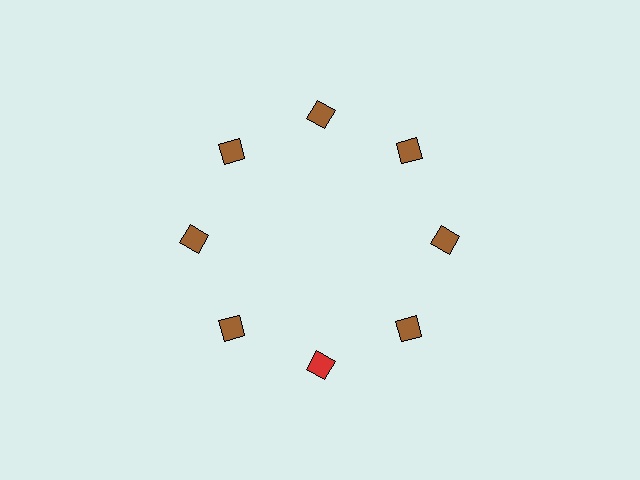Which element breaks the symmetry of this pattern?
The red diamond at roughly the 6 o'clock position breaks the symmetry. All other shapes are brown diamonds.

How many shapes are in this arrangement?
There are 8 shapes arranged in a ring pattern.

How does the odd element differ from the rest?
It has a different color: red instead of brown.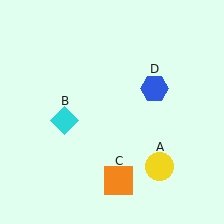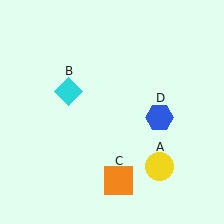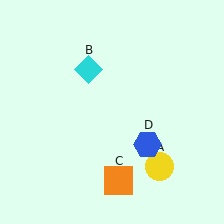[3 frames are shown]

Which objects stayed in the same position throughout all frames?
Yellow circle (object A) and orange square (object C) remained stationary.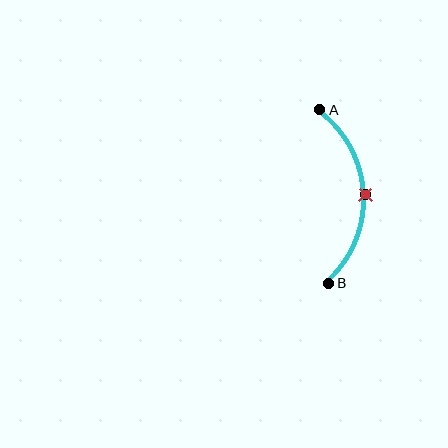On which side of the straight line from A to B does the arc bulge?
The arc bulges to the right of the straight line connecting A and B.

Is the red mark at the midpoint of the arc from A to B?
Yes. The red mark lies on the arc at equal arc-length from both A and B — it is the arc midpoint.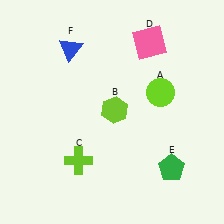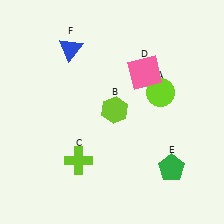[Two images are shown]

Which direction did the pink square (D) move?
The pink square (D) moved down.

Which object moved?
The pink square (D) moved down.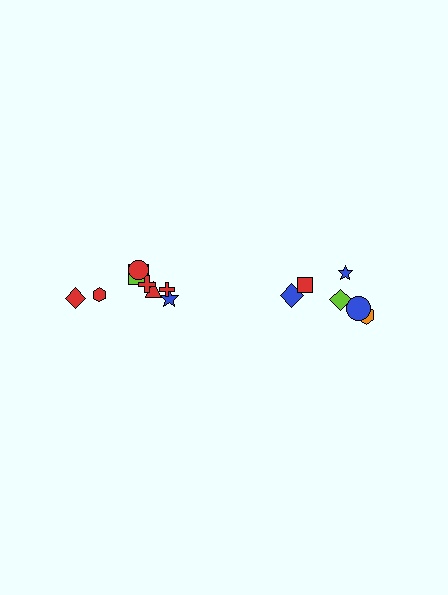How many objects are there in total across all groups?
There are 14 objects.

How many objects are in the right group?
There are 6 objects.